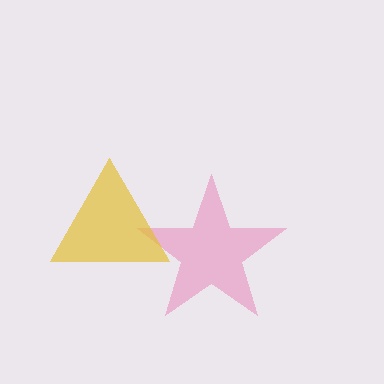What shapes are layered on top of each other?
The layered shapes are: a pink star, a yellow triangle.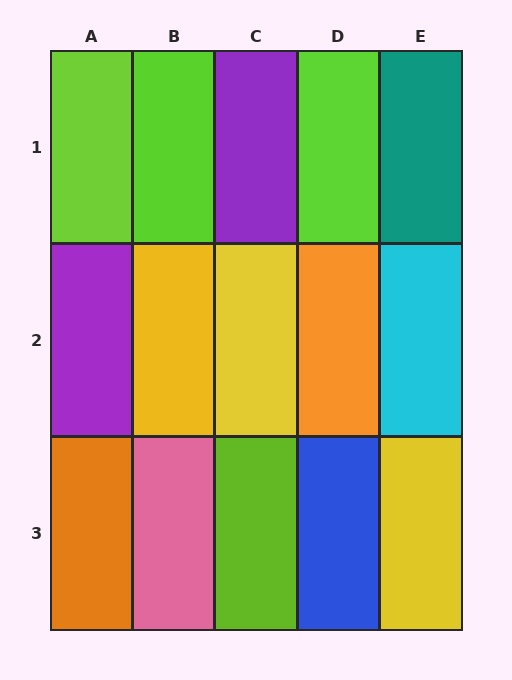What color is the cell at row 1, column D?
Lime.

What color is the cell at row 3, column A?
Orange.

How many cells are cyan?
1 cell is cyan.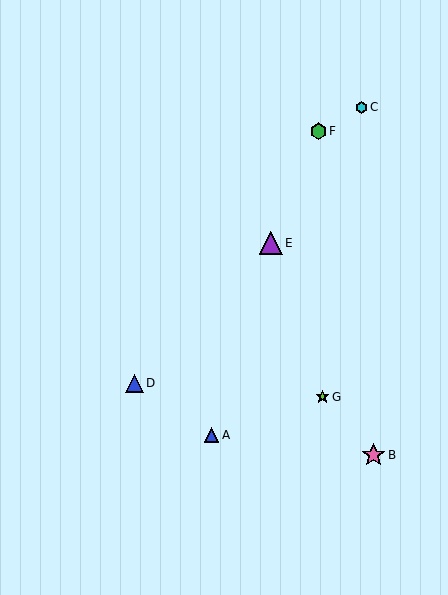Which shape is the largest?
The pink star (labeled B) is the largest.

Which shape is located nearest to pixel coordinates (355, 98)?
The cyan hexagon (labeled C) at (361, 107) is nearest to that location.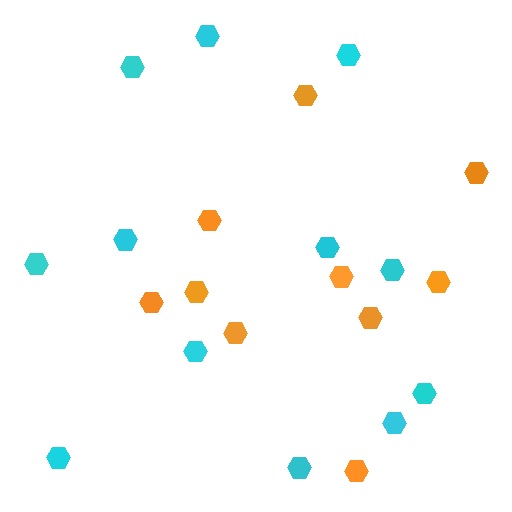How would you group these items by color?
There are 2 groups: one group of orange hexagons (10) and one group of cyan hexagons (12).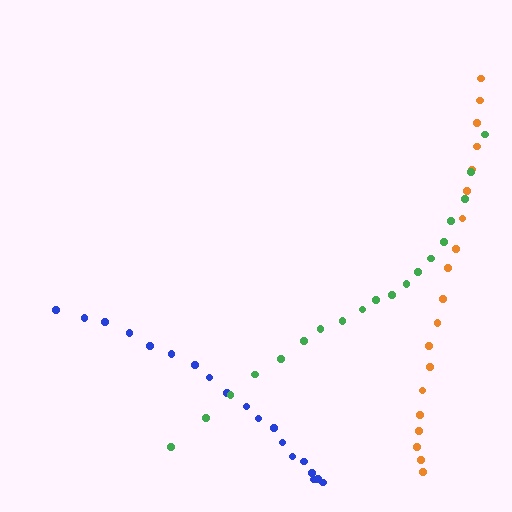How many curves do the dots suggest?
There are 3 distinct paths.